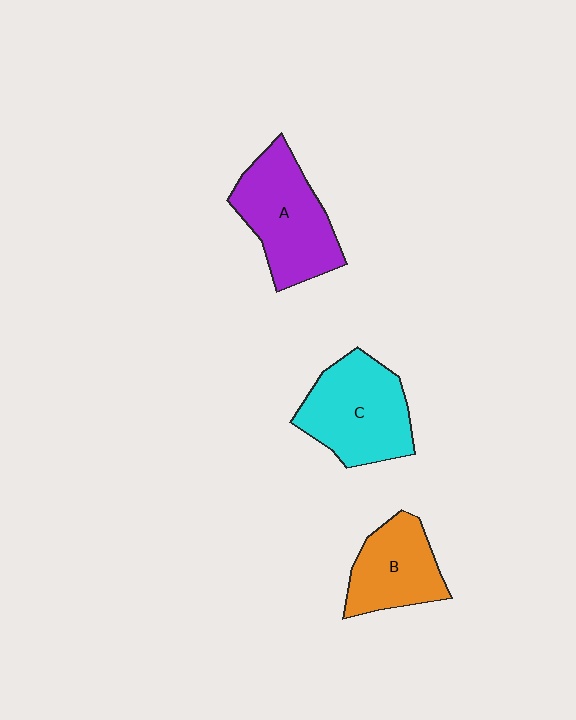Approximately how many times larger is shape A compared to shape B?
Approximately 1.3 times.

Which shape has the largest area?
Shape A (purple).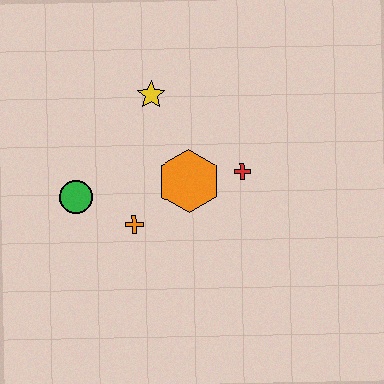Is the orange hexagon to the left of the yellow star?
No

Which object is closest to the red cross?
The orange hexagon is closest to the red cross.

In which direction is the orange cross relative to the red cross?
The orange cross is to the left of the red cross.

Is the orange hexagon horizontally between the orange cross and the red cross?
Yes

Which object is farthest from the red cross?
The green circle is farthest from the red cross.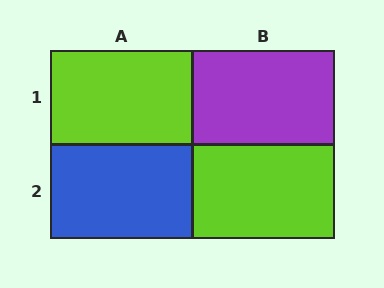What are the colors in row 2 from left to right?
Blue, lime.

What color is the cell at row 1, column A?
Lime.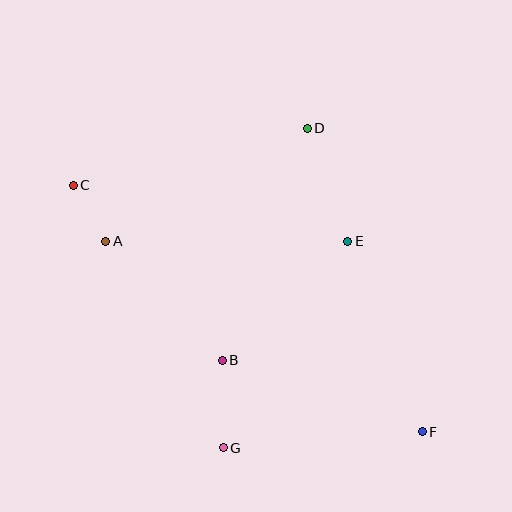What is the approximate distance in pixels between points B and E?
The distance between B and E is approximately 173 pixels.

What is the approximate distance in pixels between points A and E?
The distance between A and E is approximately 242 pixels.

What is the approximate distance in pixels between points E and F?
The distance between E and F is approximately 205 pixels.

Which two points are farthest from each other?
Points C and F are farthest from each other.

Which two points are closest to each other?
Points A and C are closest to each other.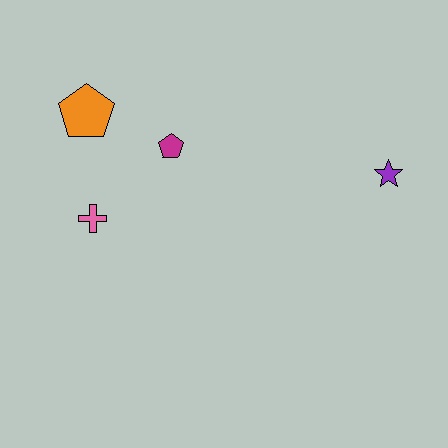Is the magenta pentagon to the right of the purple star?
No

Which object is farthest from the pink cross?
The purple star is farthest from the pink cross.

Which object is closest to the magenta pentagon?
The orange pentagon is closest to the magenta pentagon.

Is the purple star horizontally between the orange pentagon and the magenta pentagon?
No